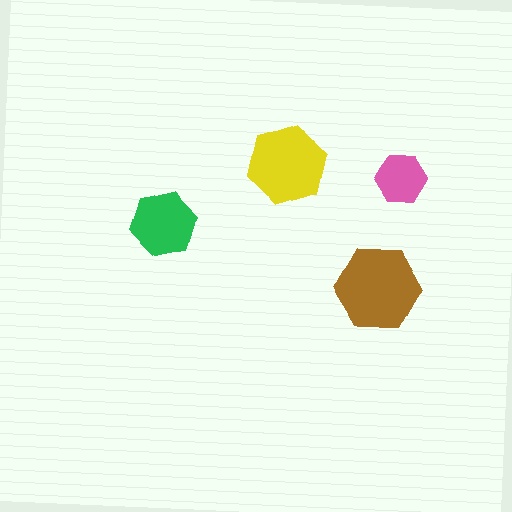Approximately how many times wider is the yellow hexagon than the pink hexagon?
About 1.5 times wider.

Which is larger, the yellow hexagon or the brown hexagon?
The brown one.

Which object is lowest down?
The brown hexagon is bottommost.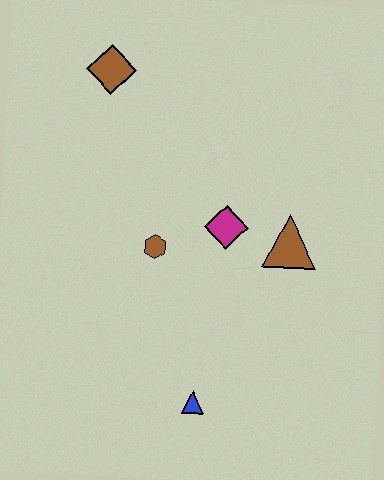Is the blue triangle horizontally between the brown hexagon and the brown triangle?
Yes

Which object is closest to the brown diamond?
The brown hexagon is closest to the brown diamond.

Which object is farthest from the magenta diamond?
The brown diamond is farthest from the magenta diamond.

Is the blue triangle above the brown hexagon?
No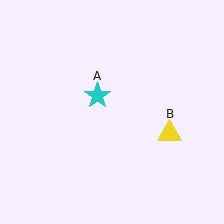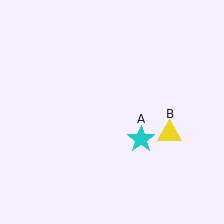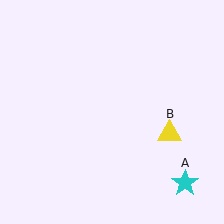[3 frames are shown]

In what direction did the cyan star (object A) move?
The cyan star (object A) moved down and to the right.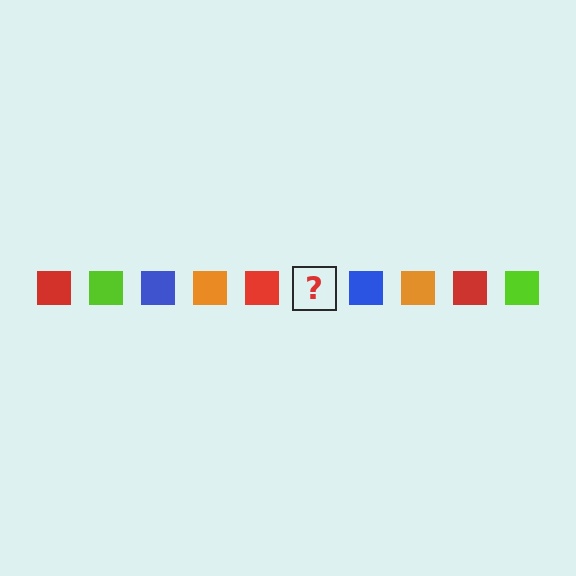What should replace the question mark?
The question mark should be replaced with a lime square.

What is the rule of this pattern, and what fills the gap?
The rule is that the pattern cycles through red, lime, blue, orange squares. The gap should be filled with a lime square.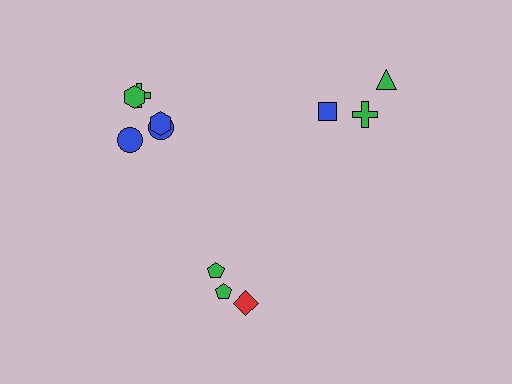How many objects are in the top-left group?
There are 5 objects.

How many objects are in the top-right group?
There are 3 objects.